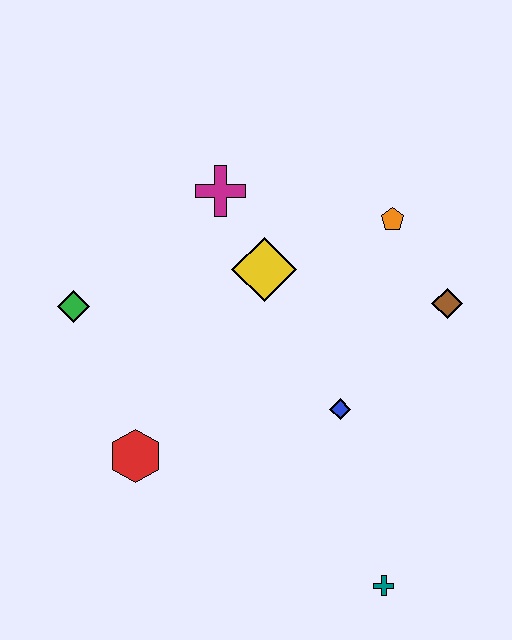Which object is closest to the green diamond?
The red hexagon is closest to the green diamond.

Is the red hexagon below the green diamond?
Yes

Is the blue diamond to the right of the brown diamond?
No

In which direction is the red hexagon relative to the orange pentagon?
The red hexagon is to the left of the orange pentagon.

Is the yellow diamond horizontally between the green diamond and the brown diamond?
Yes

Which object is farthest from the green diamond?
The teal cross is farthest from the green diamond.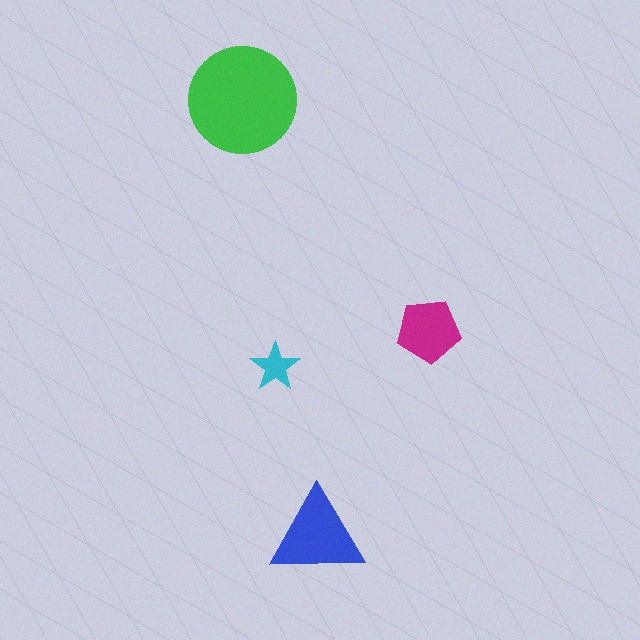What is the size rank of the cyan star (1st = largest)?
4th.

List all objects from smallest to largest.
The cyan star, the magenta pentagon, the blue triangle, the green circle.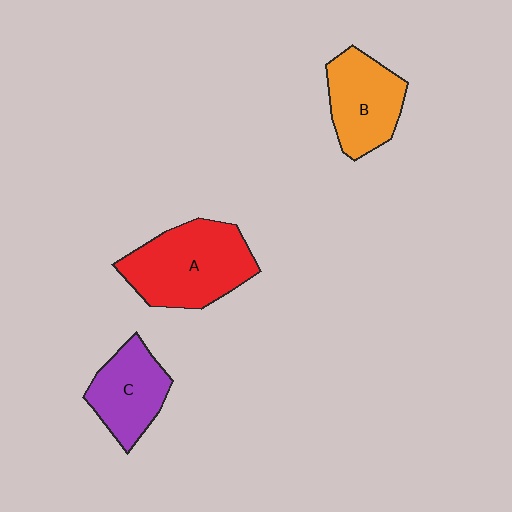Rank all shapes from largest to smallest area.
From largest to smallest: A (red), B (orange), C (purple).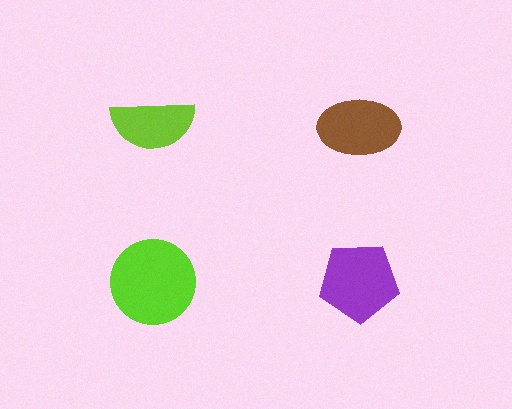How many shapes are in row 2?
2 shapes.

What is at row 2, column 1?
A lime circle.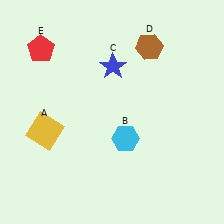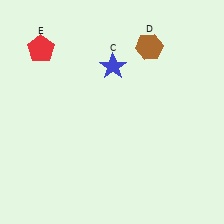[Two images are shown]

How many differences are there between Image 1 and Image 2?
There are 2 differences between the two images.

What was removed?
The cyan hexagon (B), the yellow square (A) were removed in Image 2.